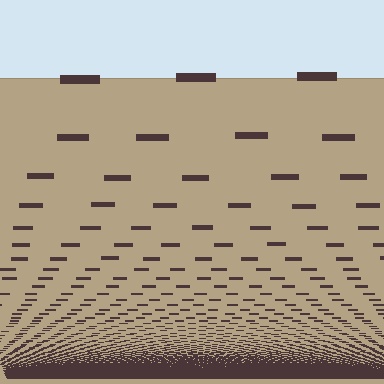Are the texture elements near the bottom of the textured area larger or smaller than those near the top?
Smaller. The gradient is inverted — elements near the bottom are smaller and denser.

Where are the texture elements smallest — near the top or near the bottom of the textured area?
Near the bottom.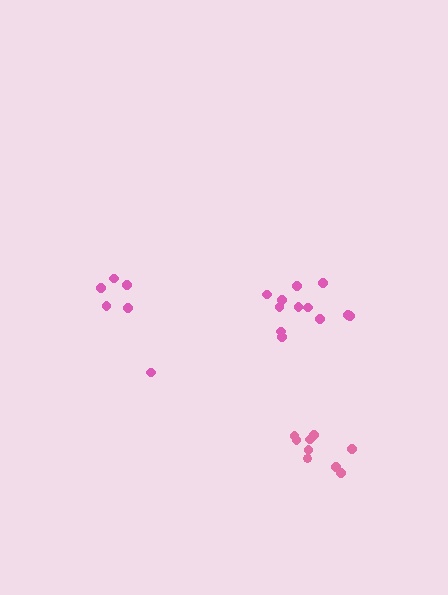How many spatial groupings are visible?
There are 3 spatial groupings.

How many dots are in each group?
Group 1: 9 dots, Group 2: 6 dots, Group 3: 12 dots (27 total).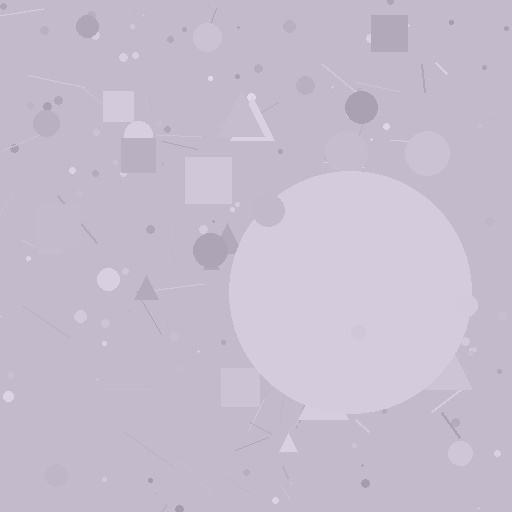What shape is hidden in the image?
A circle is hidden in the image.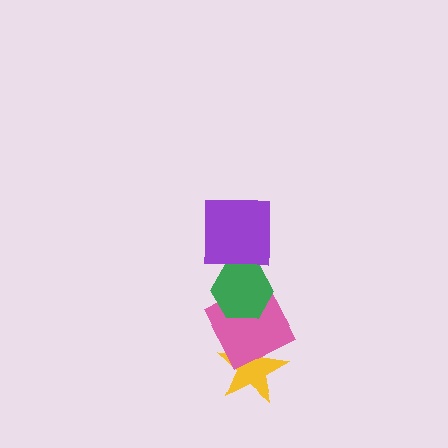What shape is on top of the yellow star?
The pink square is on top of the yellow star.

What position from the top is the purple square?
The purple square is 1st from the top.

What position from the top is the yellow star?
The yellow star is 4th from the top.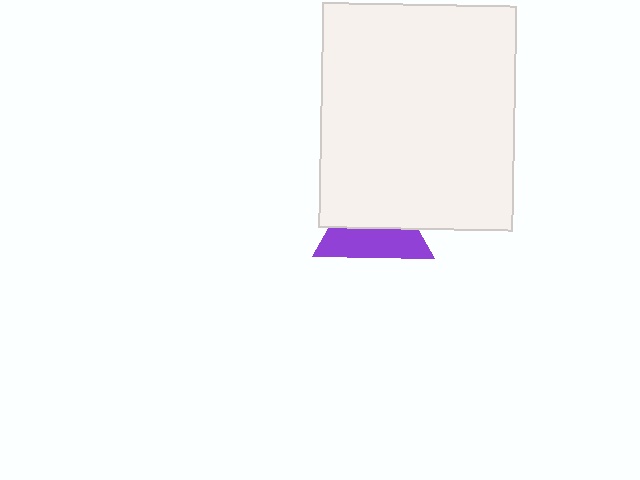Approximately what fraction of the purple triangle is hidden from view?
Roughly 53% of the purple triangle is hidden behind the white rectangle.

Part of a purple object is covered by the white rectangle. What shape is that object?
It is a triangle.